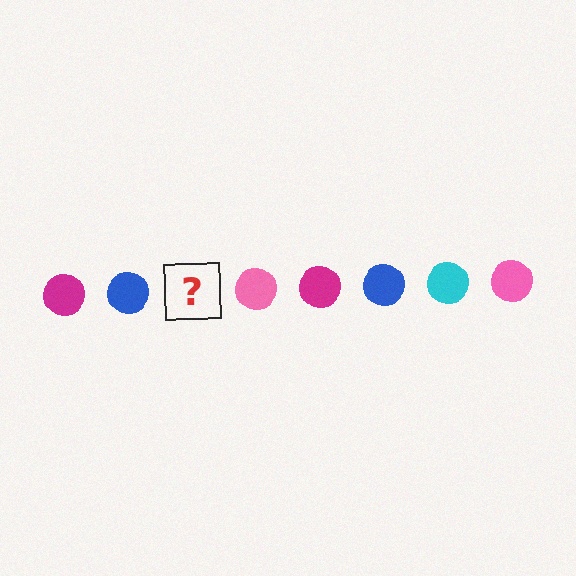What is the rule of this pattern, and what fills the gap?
The rule is that the pattern cycles through magenta, blue, cyan, pink circles. The gap should be filled with a cyan circle.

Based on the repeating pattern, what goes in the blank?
The blank should be a cyan circle.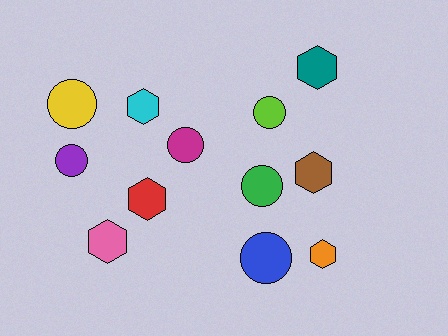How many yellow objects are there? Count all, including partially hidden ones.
There is 1 yellow object.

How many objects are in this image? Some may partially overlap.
There are 12 objects.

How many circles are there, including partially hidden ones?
There are 6 circles.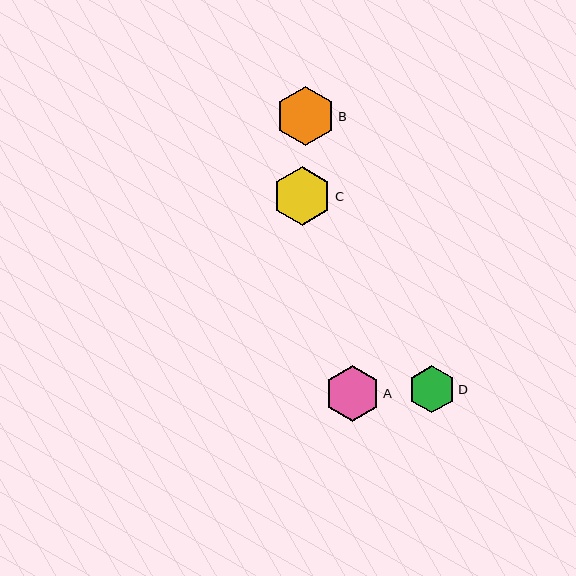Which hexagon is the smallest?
Hexagon D is the smallest with a size of approximately 47 pixels.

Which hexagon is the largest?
Hexagon B is the largest with a size of approximately 59 pixels.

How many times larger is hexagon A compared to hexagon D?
Hexagon A is approximately 1.2 times the size of hexagon D.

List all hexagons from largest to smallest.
From largest to smallest: B, C, A, D.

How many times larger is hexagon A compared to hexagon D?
Hexagon A is approximately 1.2 times the size of hexagon D.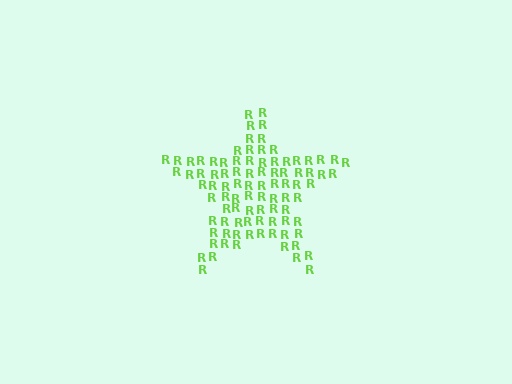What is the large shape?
The large shape is a star.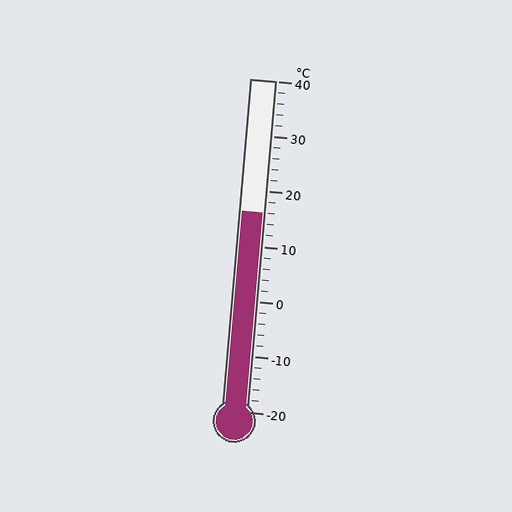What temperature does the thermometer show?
The thermometer shows approximately 16°C.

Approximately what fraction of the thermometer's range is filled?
The thermometer is filled to approximately 60% of its range.